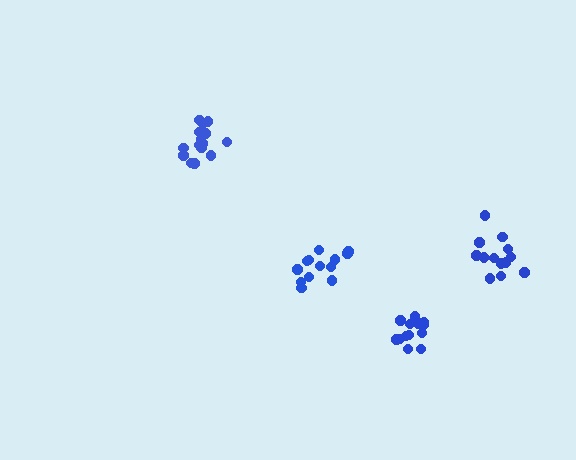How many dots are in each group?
Group 1: 13 dots, Group 2: 16 dots, Group 3: 14 dots, Group 4: 13 dots (56 total).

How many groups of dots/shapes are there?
There are 4 groups.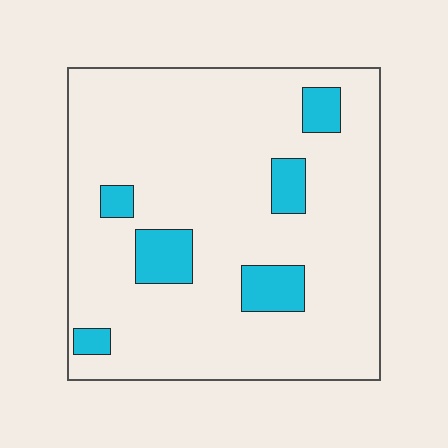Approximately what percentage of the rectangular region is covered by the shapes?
Approximately 10%.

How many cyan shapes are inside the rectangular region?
6.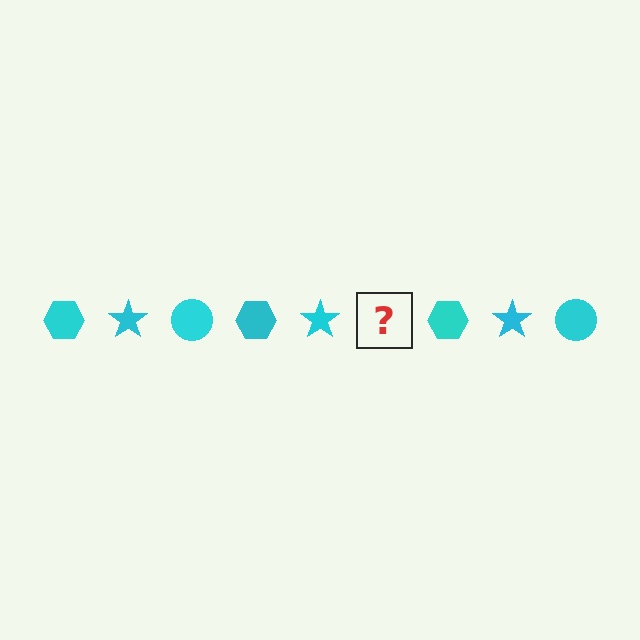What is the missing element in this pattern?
The missing element is a cyan circle.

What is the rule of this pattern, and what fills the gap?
The rule is that the pattern cycles through hexagon, star, circle shapes in cyan. The gap should be filled with a cyan circle.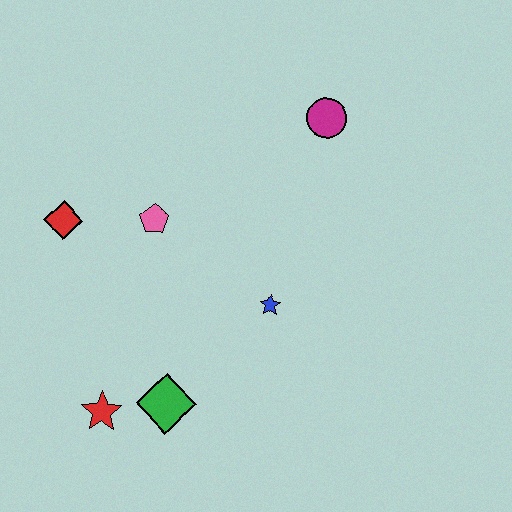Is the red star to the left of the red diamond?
No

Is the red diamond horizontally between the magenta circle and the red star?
No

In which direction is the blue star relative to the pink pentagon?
The blue star is to the right of the pink pentagon.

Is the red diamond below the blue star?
No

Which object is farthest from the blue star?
The red diamond is farthest from the blue star.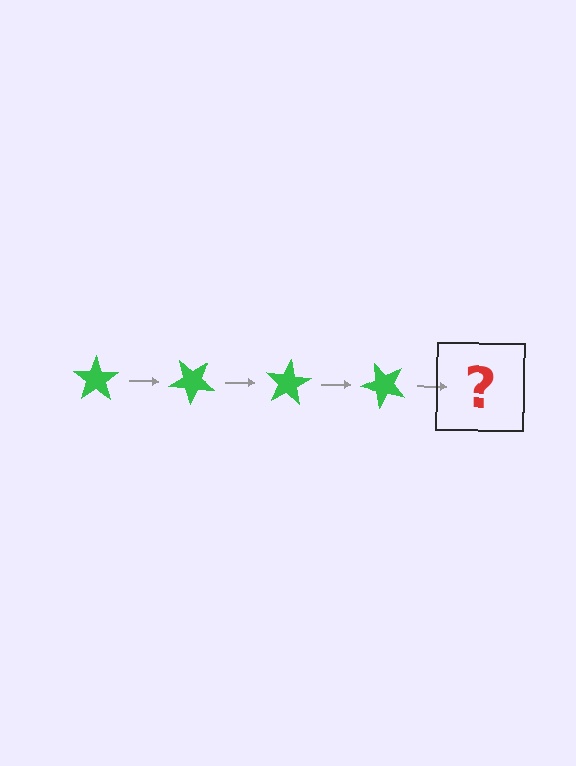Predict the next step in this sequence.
The next step is a green star rotated 160 degrees.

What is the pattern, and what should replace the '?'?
The pattern is that the star rotates 40 degrees each step. The '?' should be a green star rotated 160 degrees.